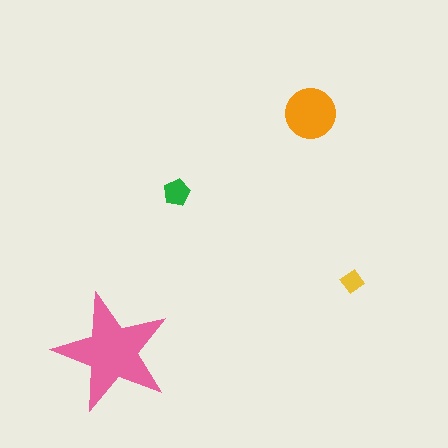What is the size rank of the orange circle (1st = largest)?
2nd.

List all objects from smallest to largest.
The yellow diamond, the green pentagon, the orange circle, the pink star.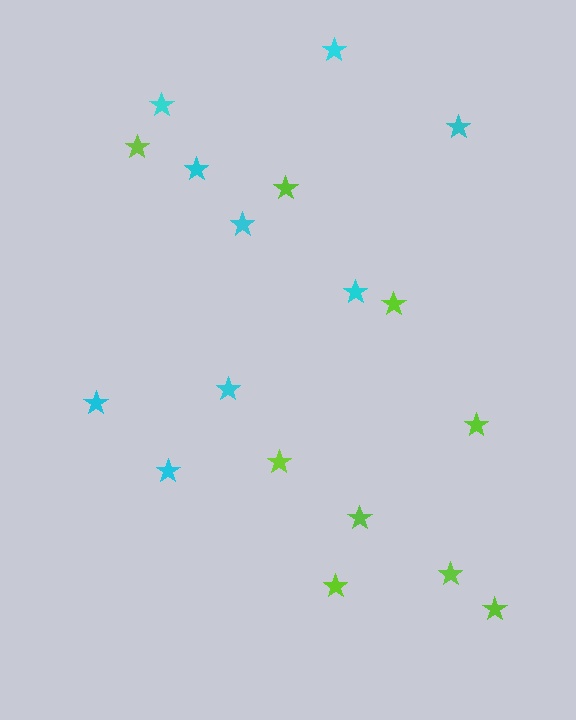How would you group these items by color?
There are 2 groups: one group of lime stars (9) and one group of cyan stars (9).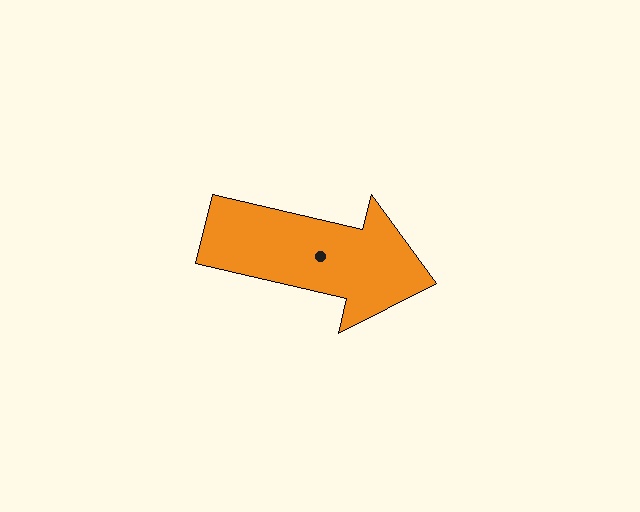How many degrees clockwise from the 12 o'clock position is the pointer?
Approximately 103 degrees.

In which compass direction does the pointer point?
East.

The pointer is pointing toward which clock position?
Roughly 3 o'clock.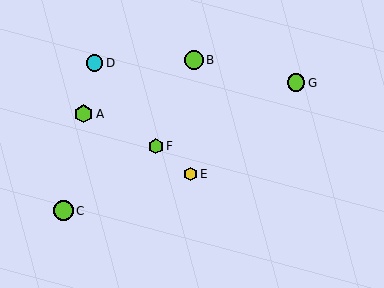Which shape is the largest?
The lime circle (labeled C) is the largest.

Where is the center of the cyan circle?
The center of the cyan circle is at (95, 63).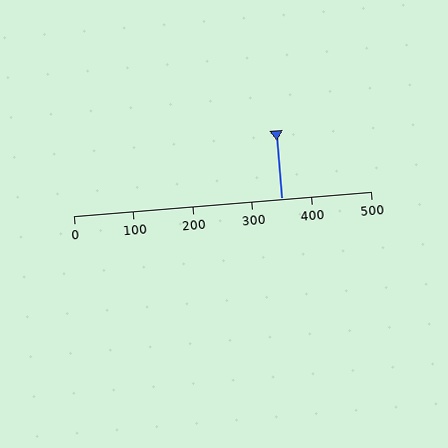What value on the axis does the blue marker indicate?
The marker indicates approximately 350.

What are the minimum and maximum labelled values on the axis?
The axis runs from 0 to 500.